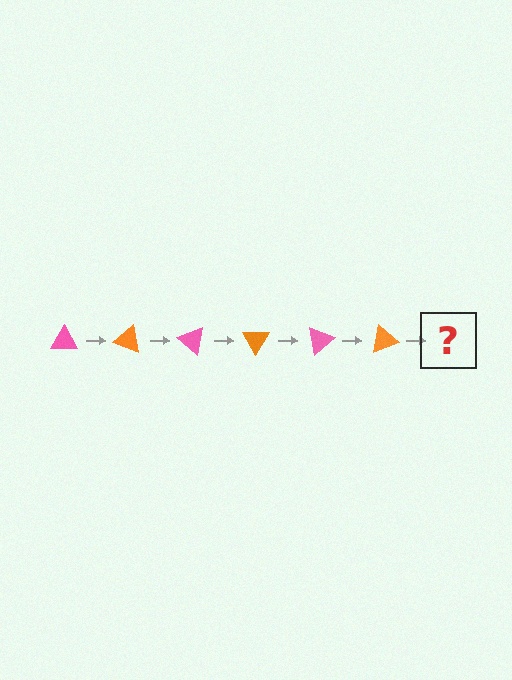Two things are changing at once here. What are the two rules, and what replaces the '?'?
The two rules are that it rotates 20 degrees each step and the color cycles through pink and orange. The '?' should be a pink triangle, rotated 120 degrees from the start.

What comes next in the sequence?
The next element should be a pink triangle, rotated 120 degrees from the start.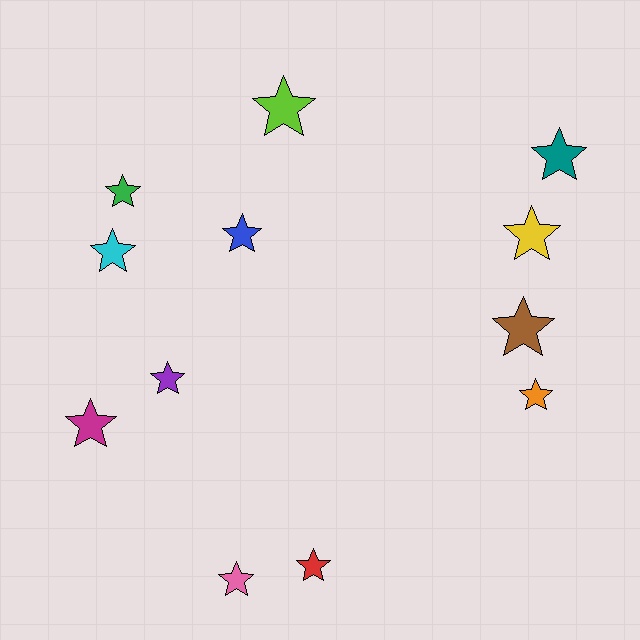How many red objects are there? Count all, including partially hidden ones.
There is 1 red object.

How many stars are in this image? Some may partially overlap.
There are 12 stars.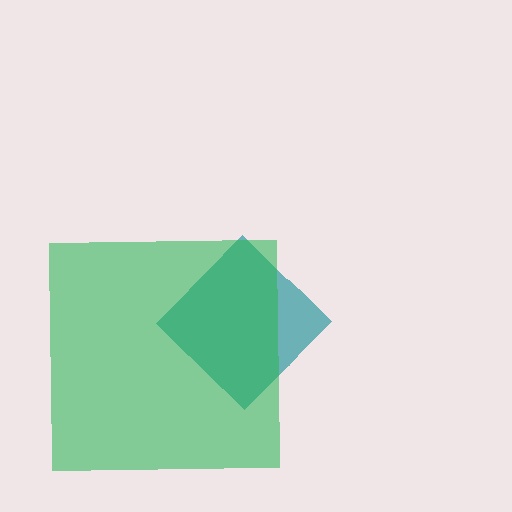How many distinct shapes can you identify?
There are 2 distinct shapes: a teal diamond, a green square.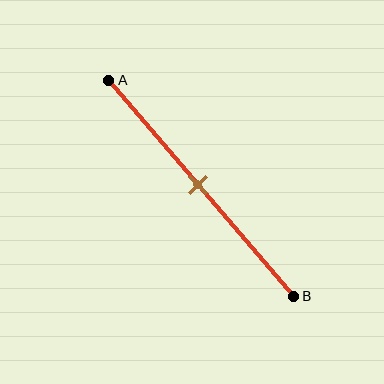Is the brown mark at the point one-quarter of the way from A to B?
No, the mark is at about 50% from A, not at the 25% one-quarter point.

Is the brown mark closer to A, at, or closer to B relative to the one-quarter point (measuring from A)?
The brown mark is closer to point B than the one-quarter point of segment AB.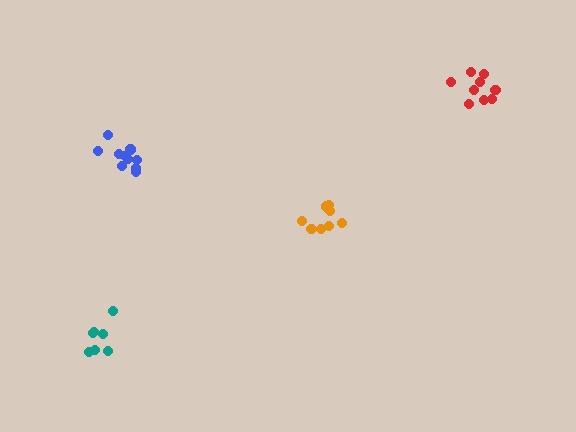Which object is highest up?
The red cluster is topmost.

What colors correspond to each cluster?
The clusters are colored: orange, blue, red, teal.